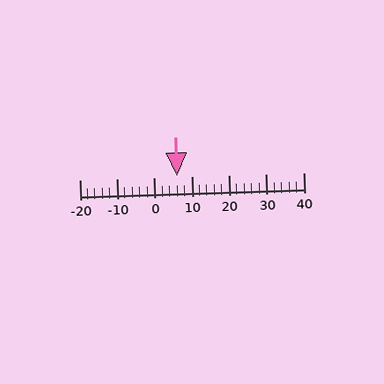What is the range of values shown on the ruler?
The ruler shows values from -20 to 40.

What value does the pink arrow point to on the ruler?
The pink arrow points to approximately 6.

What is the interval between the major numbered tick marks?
The major tick marks are spaced 10 units apart.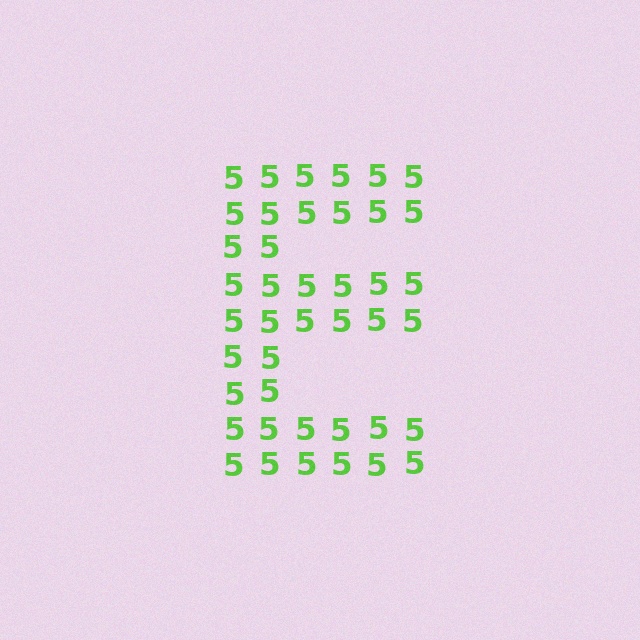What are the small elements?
The small elements are digit 5's.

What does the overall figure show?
The overall figure shows the letter E.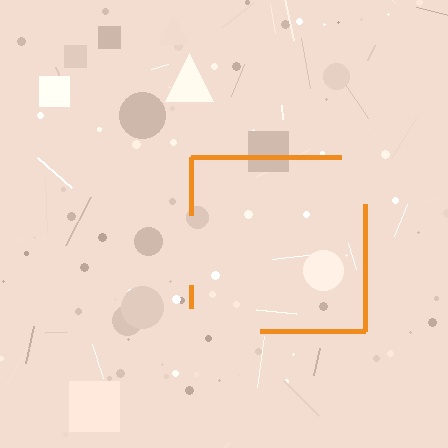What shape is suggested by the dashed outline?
The dashed outline suggests a square.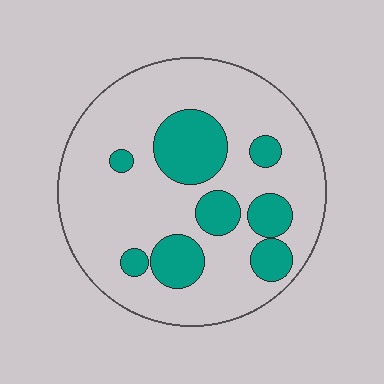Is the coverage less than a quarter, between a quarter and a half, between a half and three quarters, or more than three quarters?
Less than a quarter.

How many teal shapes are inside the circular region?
8.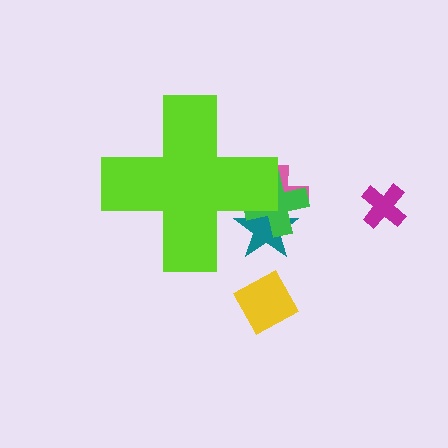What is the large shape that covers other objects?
A lime cross.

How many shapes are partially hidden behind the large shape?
3 shapes are partially hidden.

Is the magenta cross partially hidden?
No, the magenta cross is fully visible.